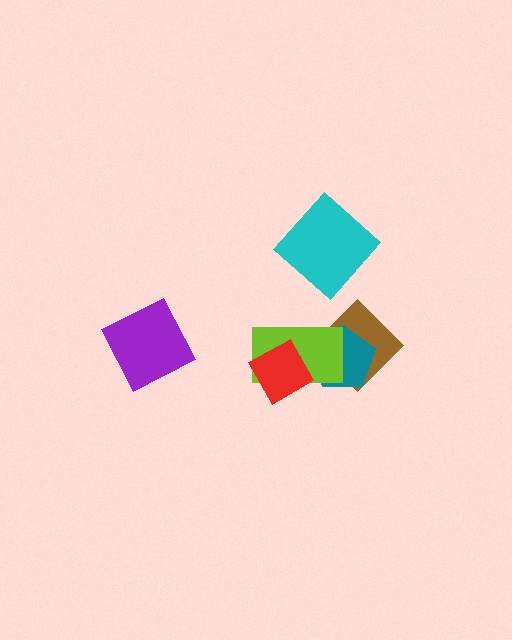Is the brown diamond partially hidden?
Yes, it is partially covered by another shape.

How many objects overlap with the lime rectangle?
3 objects overlap with the lime rectangle.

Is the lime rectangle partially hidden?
Yes, it is partially covered by another shape.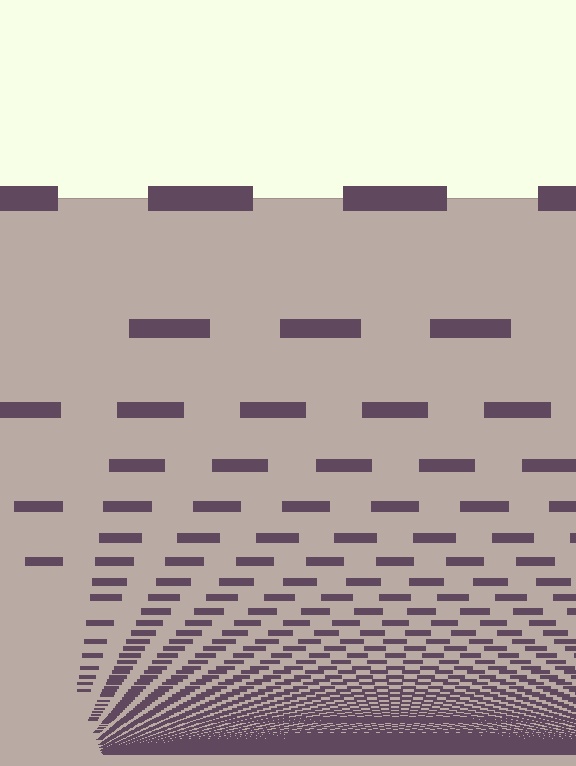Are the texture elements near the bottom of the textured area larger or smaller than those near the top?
Smaller. The gradient is inverted — elements near the bottom are smaller and denser.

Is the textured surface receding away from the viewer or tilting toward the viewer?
The surface appears to tilt toward the viewer. Texture elements get larger and sparser toward the top.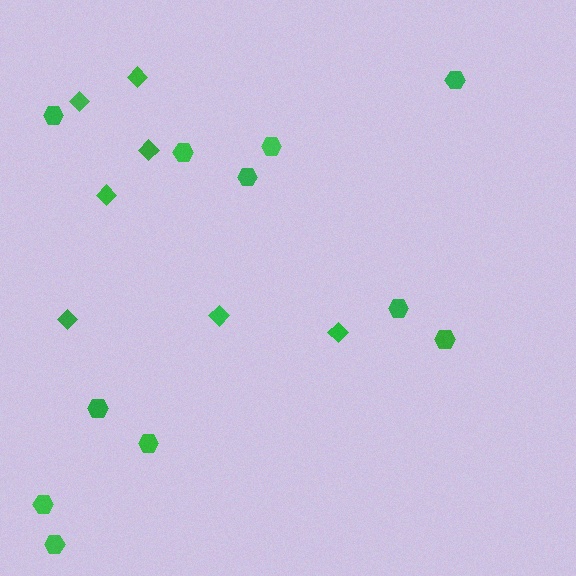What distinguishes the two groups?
There are 2 groups: one group of diamonds (7) and one group of hexagons (11).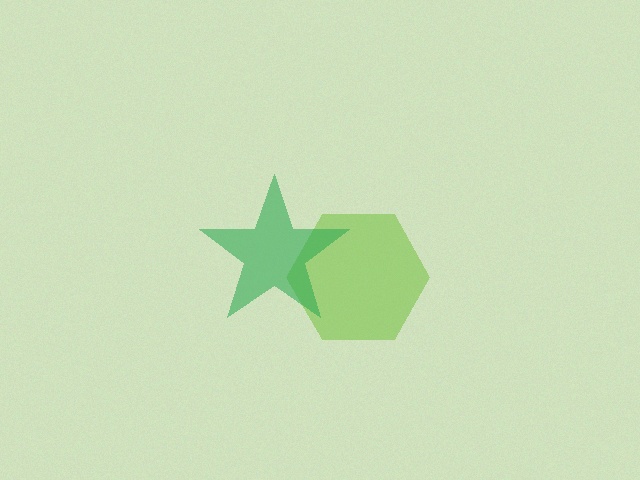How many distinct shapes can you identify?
There are 2 distinct shapes: a lime hexagon, a green star.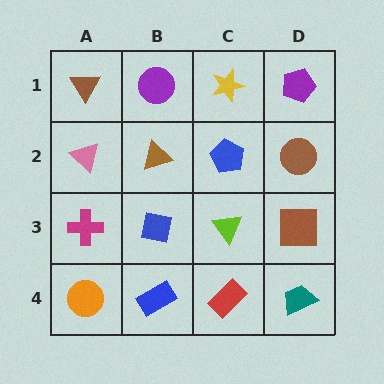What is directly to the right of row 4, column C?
A teal trapezoid.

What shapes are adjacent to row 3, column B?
A brown triangle (row 2, column B), a blue rectangle (row 4, column B), a magenta cross (row 3, column A), a lime triangle (row 3, column C).